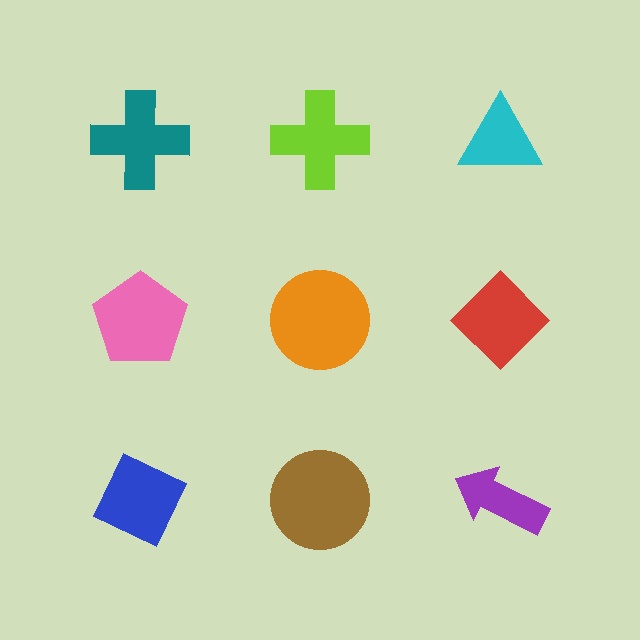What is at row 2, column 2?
An orange circle.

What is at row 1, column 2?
A lime cross.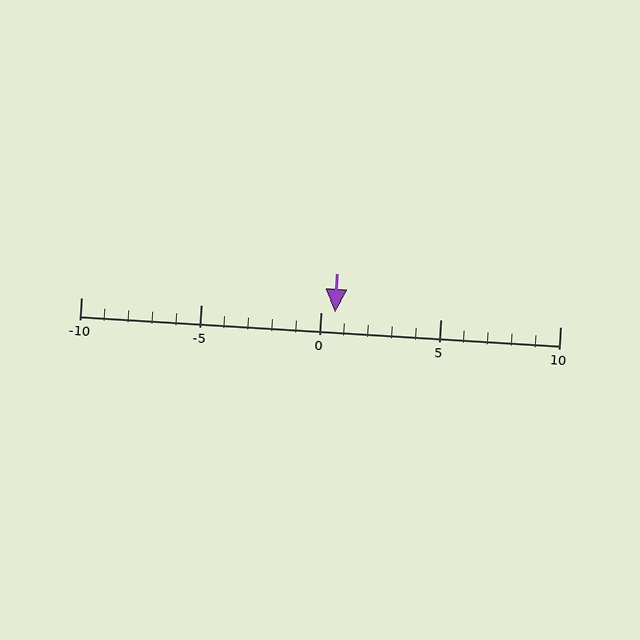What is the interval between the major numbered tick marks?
The major tick marks are spaced 5 units apart.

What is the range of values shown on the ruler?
The ruler shows values from -10 to 10.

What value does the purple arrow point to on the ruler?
The purple arrow points to approximately 1.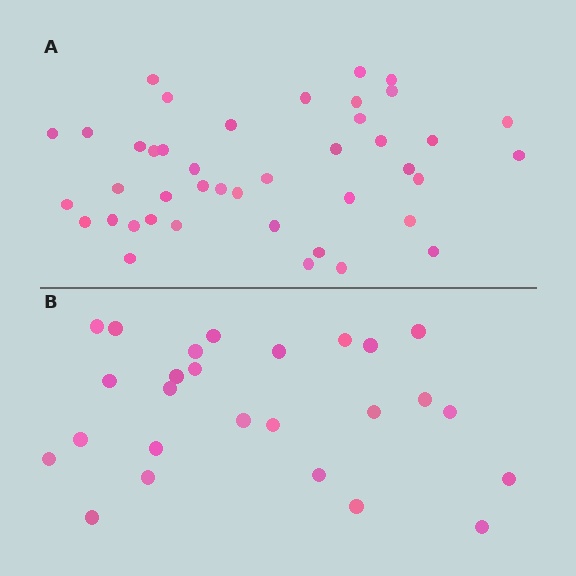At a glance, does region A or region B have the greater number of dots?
Region A (the top region) has more dots.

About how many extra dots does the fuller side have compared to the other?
Region A has approximately 15 more dots than region B.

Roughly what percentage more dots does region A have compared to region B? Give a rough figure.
About 60% more.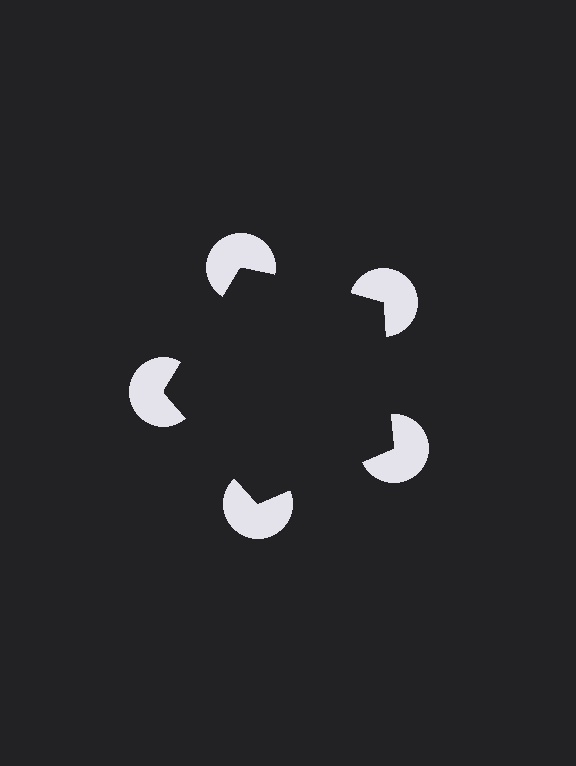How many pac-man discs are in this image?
There are 5 — one at each vertex of the illusory pentagon.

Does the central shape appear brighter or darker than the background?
It typically appears slightly darker than the background, even though no actual brightness change is drawn.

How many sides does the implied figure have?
5 sides.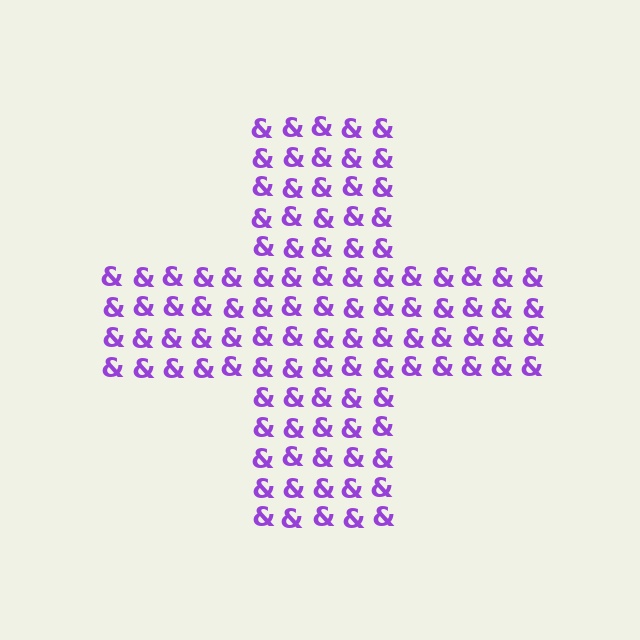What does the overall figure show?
The overall figure shows a cross.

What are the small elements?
The small elements are ampersands.